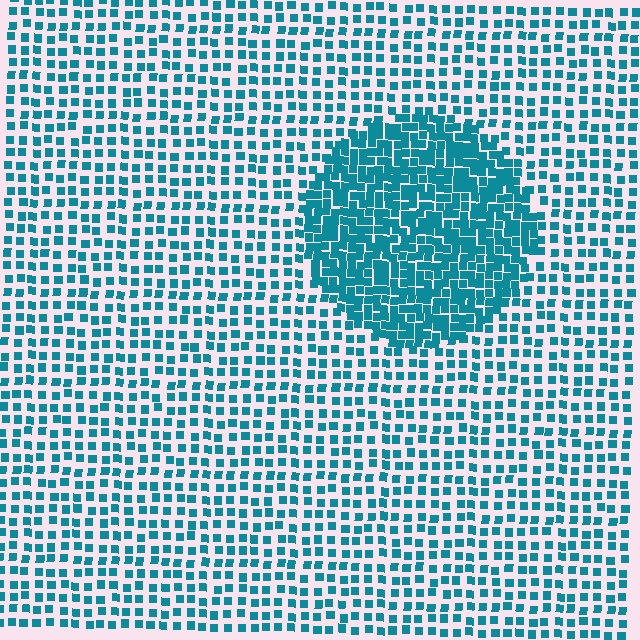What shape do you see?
I see a circle.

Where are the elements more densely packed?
The elements are more densely packed inside the circle boundary.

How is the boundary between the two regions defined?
The boundary is defined by a change in element density (approximately 2.2x ratio). All elements are the same color, size, and shape.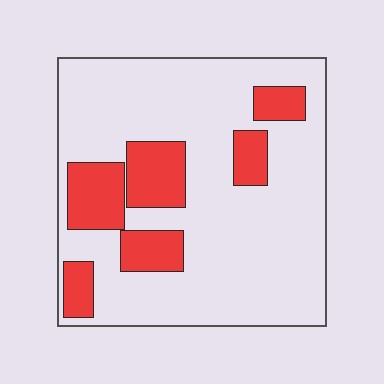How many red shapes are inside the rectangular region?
6.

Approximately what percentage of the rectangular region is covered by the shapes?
Approximately 20%.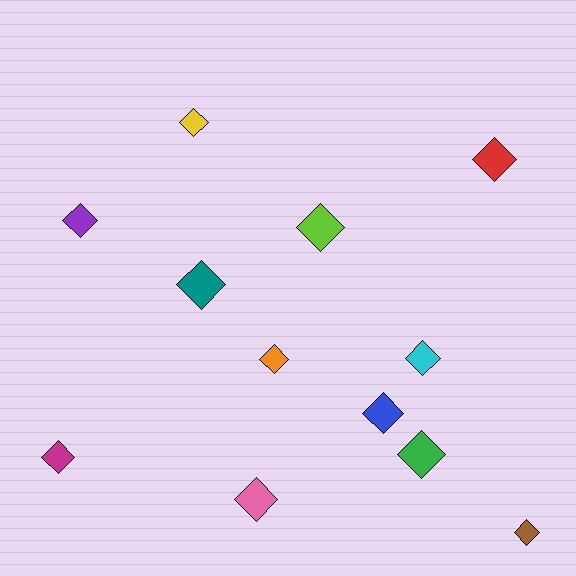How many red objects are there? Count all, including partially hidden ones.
There is 1 red object.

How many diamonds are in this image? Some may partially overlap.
There are 12 diamonds.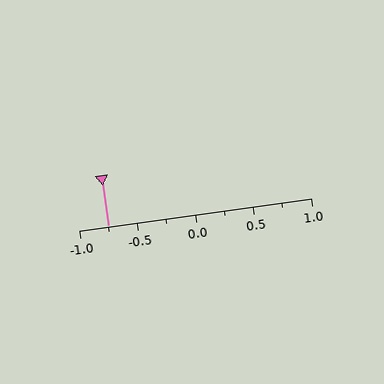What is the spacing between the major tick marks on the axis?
The major ticks are spaced 0.5 apart.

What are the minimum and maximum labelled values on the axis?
The axis runs from -1.0 to 1.0.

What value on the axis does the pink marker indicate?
The marker indicates approximately -0.75.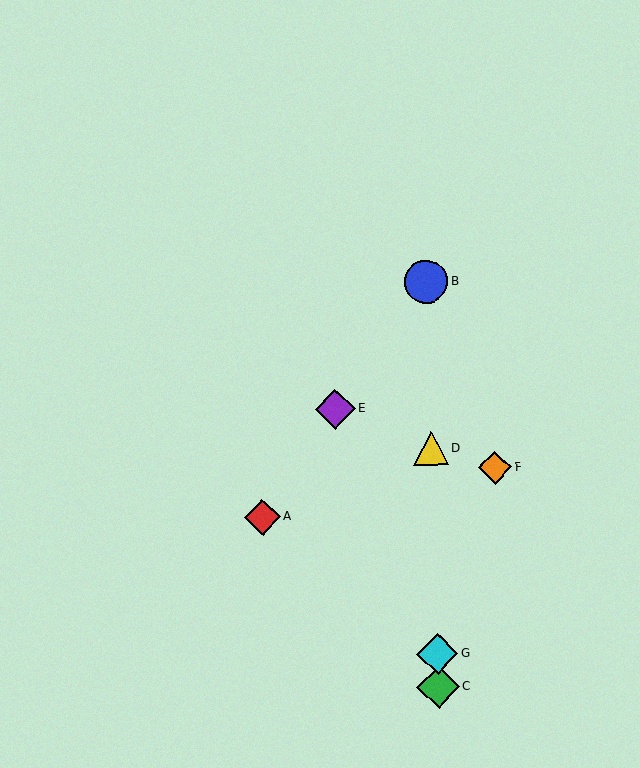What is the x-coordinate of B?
Object B is at x≈426.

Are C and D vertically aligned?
Yes, both are at x≈438.